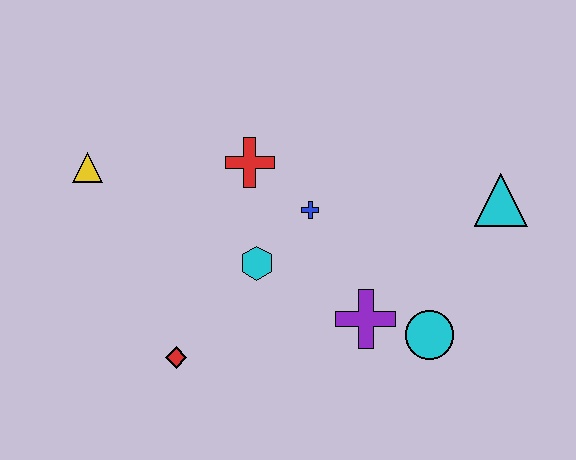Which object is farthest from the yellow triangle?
The cyan triangle is farthest from the yellow triangle.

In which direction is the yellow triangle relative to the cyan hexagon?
The yellow triangle is to the left of the cyan hexagon.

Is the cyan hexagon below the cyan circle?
No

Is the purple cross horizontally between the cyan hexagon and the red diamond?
No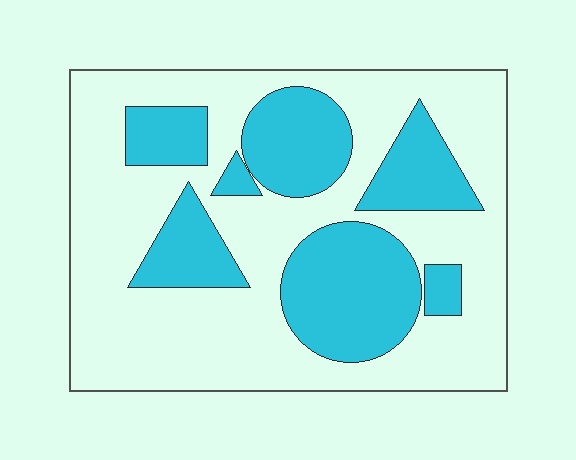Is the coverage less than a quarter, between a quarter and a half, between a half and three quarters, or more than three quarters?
Between a quarter and a half.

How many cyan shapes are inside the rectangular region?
7.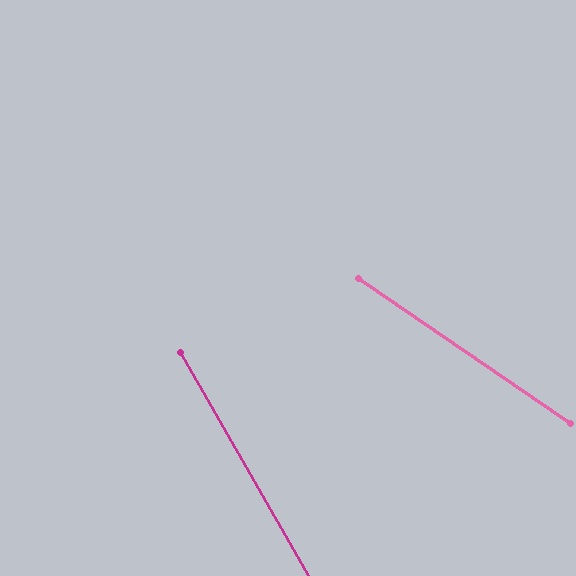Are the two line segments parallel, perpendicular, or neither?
Neither parallel nor perpendicular — they differ by about 26°.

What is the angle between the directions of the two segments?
Approximately 26 degrees.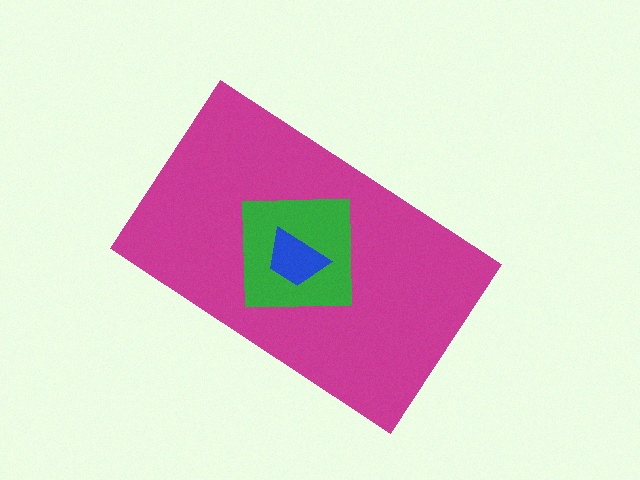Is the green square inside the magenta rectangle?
Yes.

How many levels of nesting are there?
3.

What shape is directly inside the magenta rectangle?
The green square.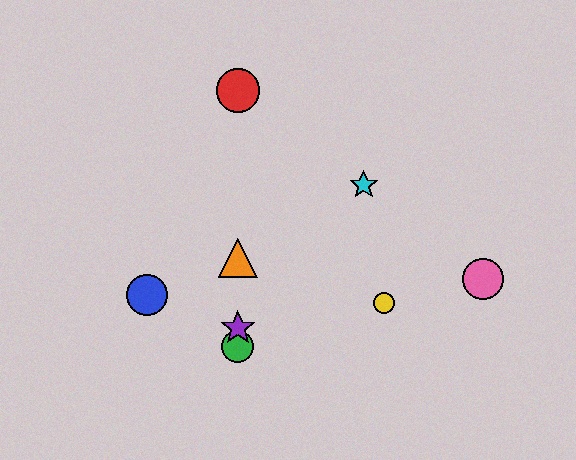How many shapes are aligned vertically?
4 shapes (the red circle, the green circle, the purple star, the orange triangle) are aligned vertically.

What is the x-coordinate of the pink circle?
The pink circle is at x≈483.